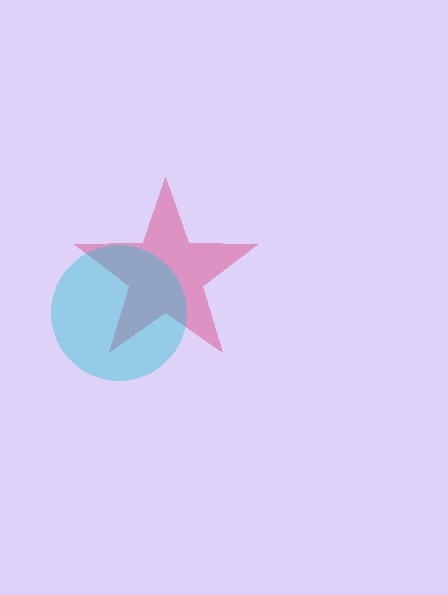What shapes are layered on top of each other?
The layered shapes are: a pink star, a cyan circle.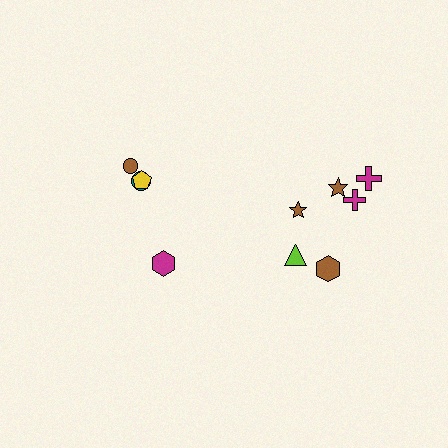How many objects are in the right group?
There are 6 objects.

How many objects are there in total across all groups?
There are 10 objects.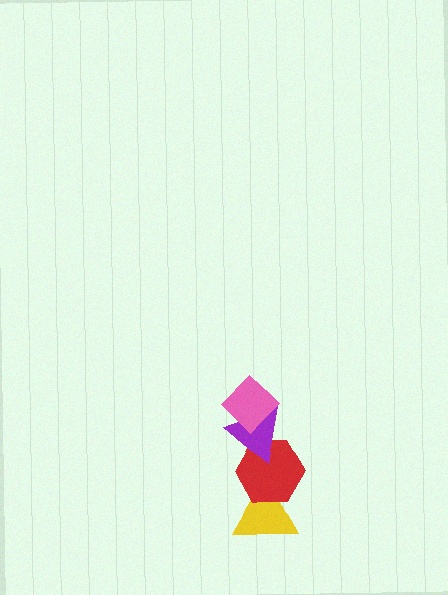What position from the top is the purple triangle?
The purple triangle is 2nd from the top.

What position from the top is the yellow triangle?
The yellow triangle is 4th from the top.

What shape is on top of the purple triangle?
The pink diamond is on top of the purple triangle.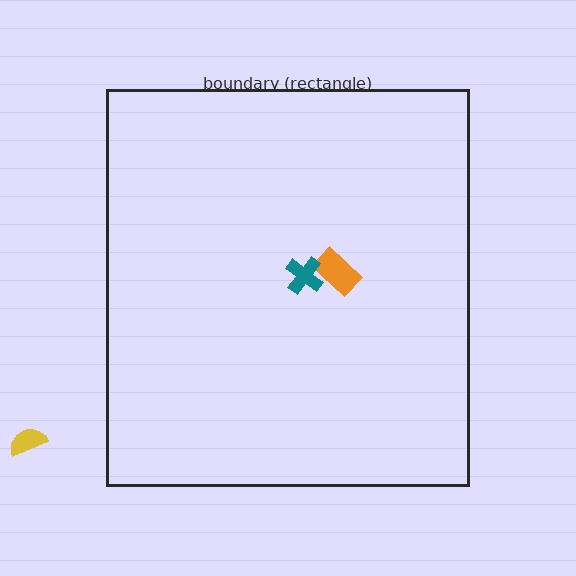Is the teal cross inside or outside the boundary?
Inside.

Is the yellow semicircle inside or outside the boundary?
Outside.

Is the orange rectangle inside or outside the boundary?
Inside.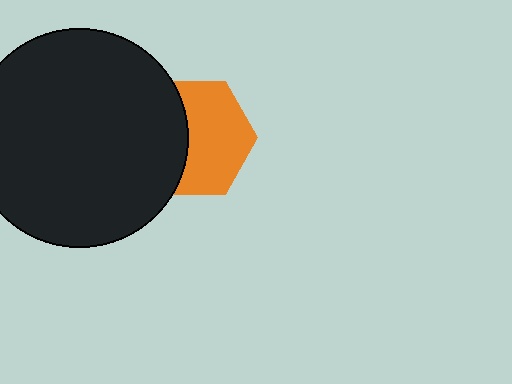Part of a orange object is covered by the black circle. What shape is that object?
It is a hexagon.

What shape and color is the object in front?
The object in front is a black circle.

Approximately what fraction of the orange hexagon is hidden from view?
Roughly 41% of the orange hexagon is hidden behind the black circle.